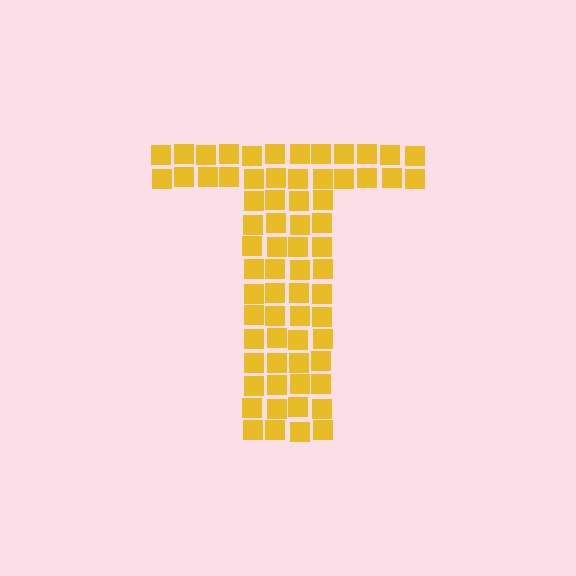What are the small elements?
The small elements are squares.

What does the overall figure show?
The overall figure shows the letter T.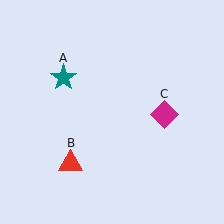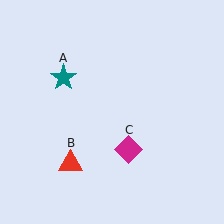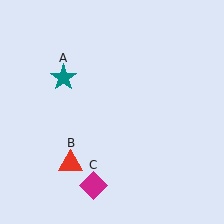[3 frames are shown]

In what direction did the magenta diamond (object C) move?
The magenta diamond (object C) moved down and to the left.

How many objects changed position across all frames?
1 object changed position: magenta diamond (object C).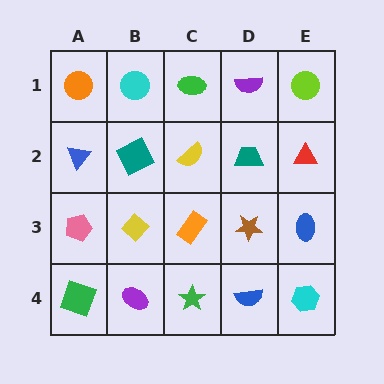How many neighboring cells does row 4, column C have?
3.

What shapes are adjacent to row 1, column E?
A red triangle (row 2, column E), a purple semicircle (row 1, column D).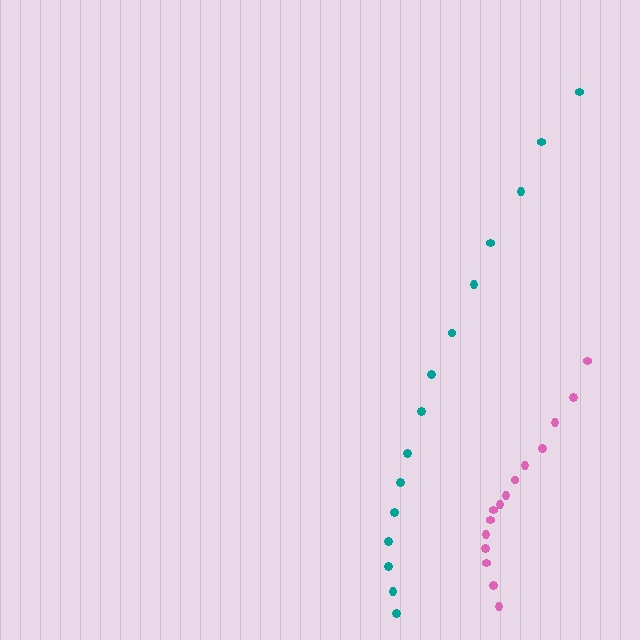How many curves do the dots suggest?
There are 2 distinct paths.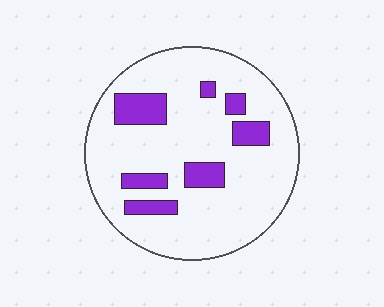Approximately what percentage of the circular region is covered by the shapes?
Approximately 15%.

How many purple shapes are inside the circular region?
7.